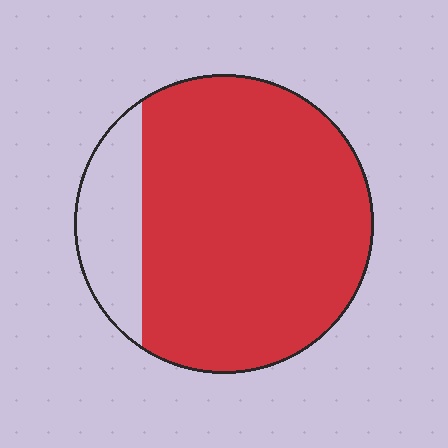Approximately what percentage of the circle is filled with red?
Approximately 85%.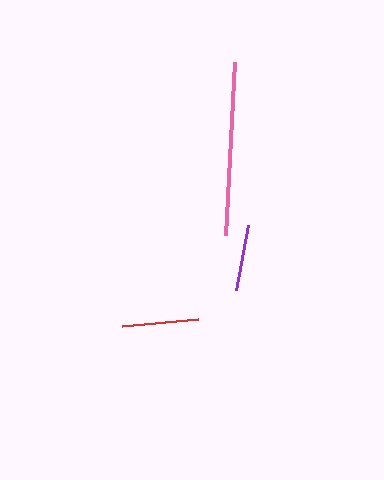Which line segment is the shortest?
The purple line is the shortest at approximately 66 pixels.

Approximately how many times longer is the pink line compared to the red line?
The pink line is approximately 2.3 times the length of the red line.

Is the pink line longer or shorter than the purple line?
The pink line is longer than the purple line.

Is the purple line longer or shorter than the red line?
The red line is longer than the purple line.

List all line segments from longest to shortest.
From longest to shortest: pink, red, purple.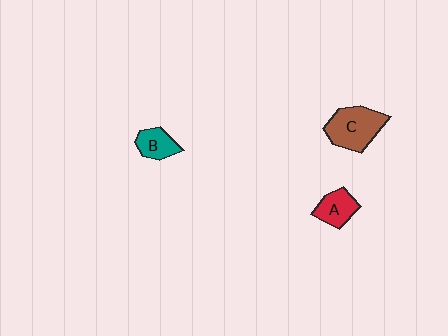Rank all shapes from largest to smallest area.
From largest to smallest: C (brown), A (red), B (teal).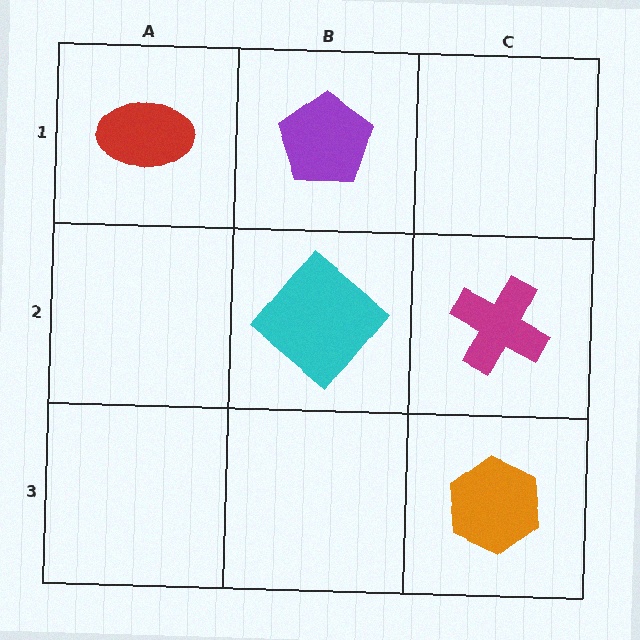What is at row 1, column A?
A red ellipse.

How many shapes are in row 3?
1 shape.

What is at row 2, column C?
A magenta cross.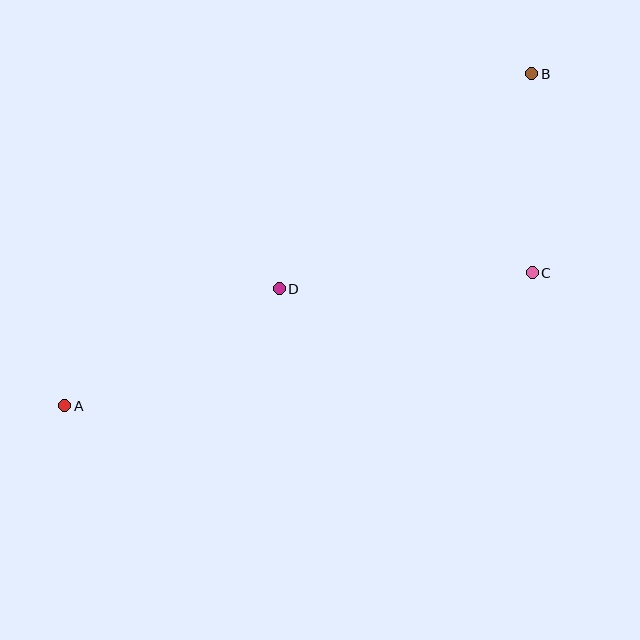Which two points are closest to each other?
Points B and C are closest to each other.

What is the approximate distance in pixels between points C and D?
The distance between C and D is approximately 254 pixels.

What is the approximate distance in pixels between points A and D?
The distance between A and D is approximately 245 pixels.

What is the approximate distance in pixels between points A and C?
The distance between A and C is approximately 486 pixels.